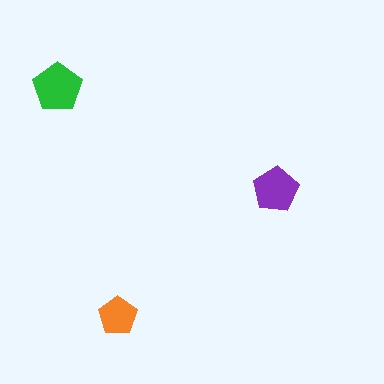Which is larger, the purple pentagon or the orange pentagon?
The purple one.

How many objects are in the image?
There are 3 objects in the image.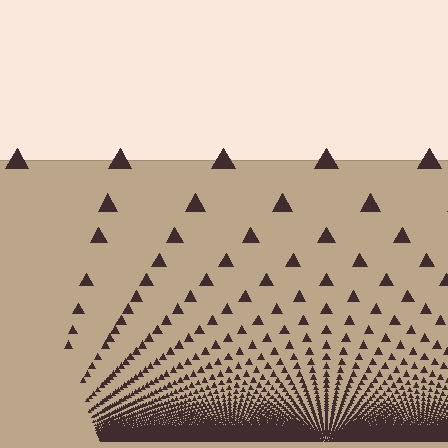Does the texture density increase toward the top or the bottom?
Density increases toward the bottom.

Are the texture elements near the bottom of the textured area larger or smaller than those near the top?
Smaller. The gradient is inverted — elements near the bottom are smaller and denser.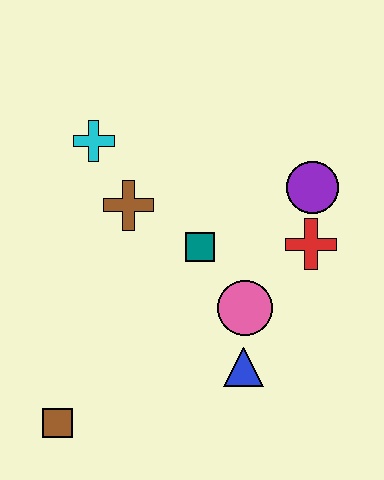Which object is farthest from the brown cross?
The brown square is farthest from the brown cross.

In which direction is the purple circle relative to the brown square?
The purple circle is to the right of the brown square.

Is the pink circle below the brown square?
No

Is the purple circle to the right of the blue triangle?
Yes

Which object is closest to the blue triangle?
The pink circle is closest to the blue triangle.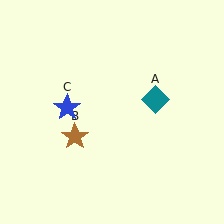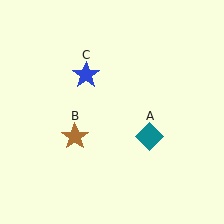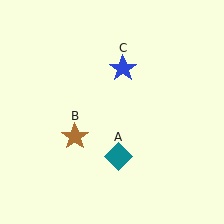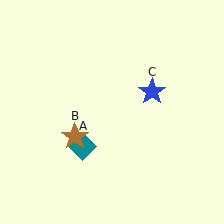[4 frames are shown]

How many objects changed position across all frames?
2 objects changed position: teal diamond (object A), blue star (object C).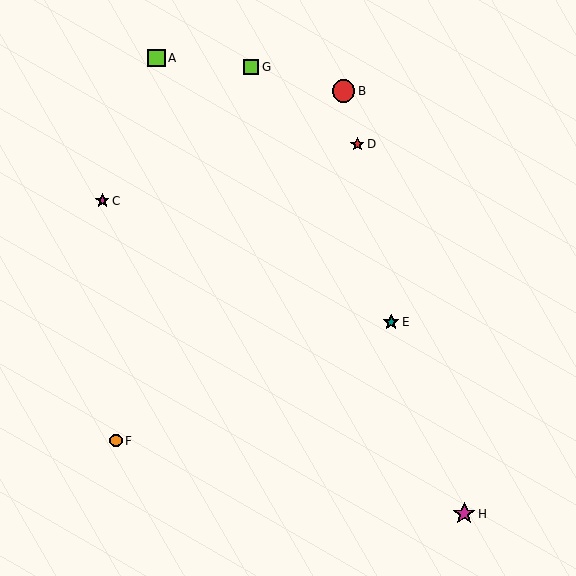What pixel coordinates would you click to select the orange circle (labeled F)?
Click at (116, 441) to select the orange circle F.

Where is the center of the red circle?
The center of the red circle is at (343, 91).